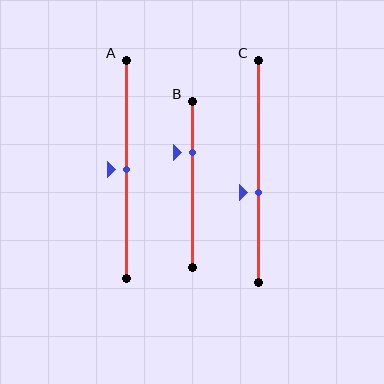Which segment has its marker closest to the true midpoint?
Segment A has its marker closest to the true midpoint.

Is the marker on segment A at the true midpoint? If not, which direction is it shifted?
Yes, the marker on segment A is at the true midpoint.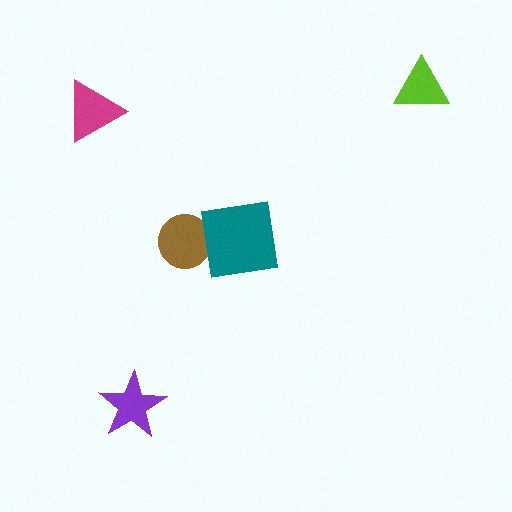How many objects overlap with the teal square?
1 object overlaps with the teal square.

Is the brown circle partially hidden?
Yes, it is partially covered by another shape.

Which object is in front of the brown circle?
The teal square is in front of the brown circle.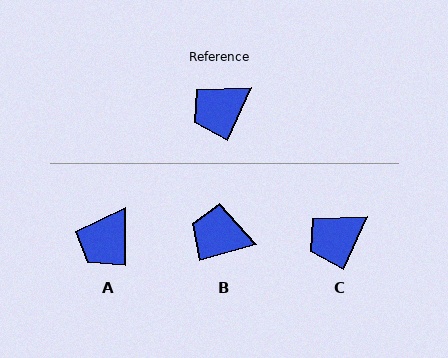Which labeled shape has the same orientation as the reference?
C.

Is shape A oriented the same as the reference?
No, it is off by about 25 degrees.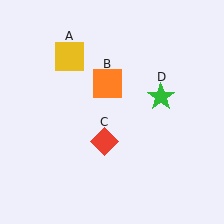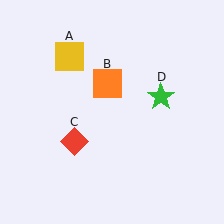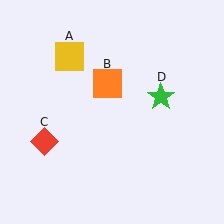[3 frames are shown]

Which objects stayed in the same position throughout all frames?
Yellow square (object A) and orange square (object B) and green star (object D) remained stationary.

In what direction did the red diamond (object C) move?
The red diamond (object C) moved left.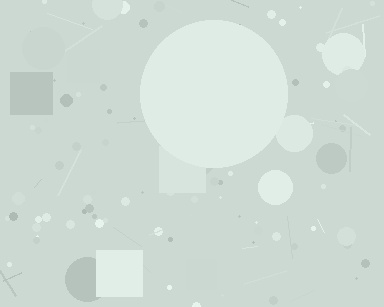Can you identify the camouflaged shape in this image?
The camouflaged shape is a circle.